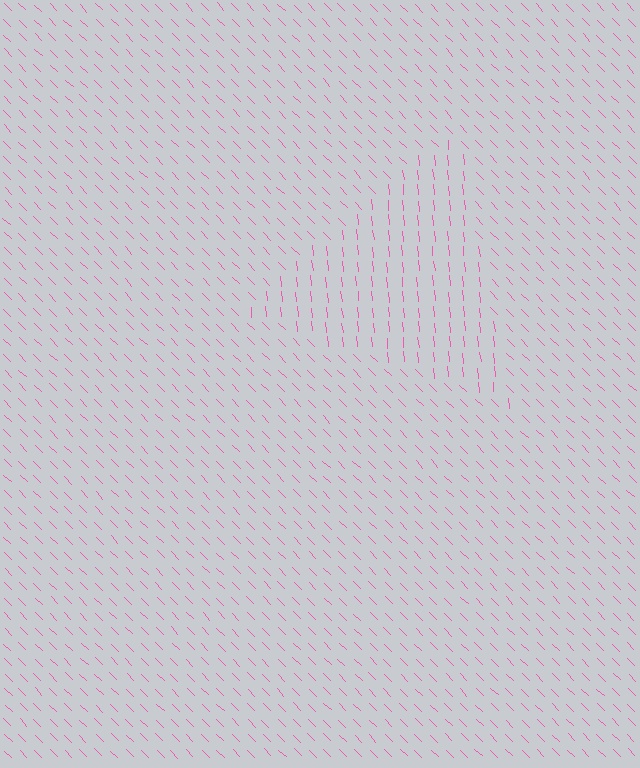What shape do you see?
I see a triangle.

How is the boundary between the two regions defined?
The boundary is defined purely by a change in line orientation (approximately 39 degrees difference). All lines are the same color and thickness.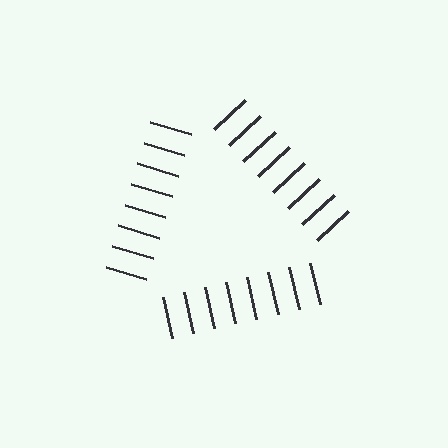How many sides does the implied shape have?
3 sides — the line-ends trace a triangle.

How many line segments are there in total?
24 — 8 along each of the 3 edges.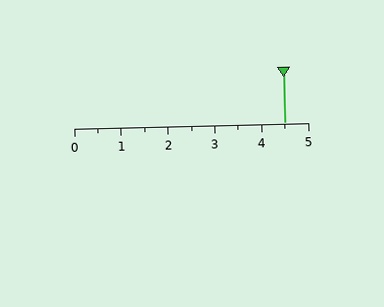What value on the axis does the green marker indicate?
The marker indicates approximately 4.5.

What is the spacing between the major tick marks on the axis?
The major ticks are spaced 1 apart.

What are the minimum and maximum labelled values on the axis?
The axis runs from 0 to 5.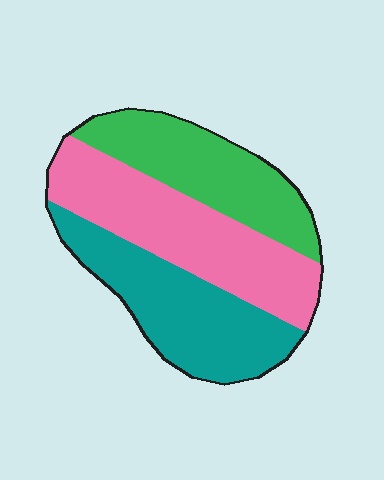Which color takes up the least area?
Green, at roughly 30%.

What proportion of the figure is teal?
Teal covers around 35% of the figure.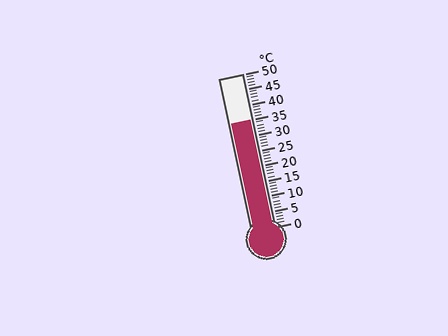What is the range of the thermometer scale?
The thermometer scale ranges from 0°C to 50°C.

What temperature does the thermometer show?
The thermometer shows approximately 35°C.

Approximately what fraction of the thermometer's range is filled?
The thermometer is filled to approximately 70% of its range.